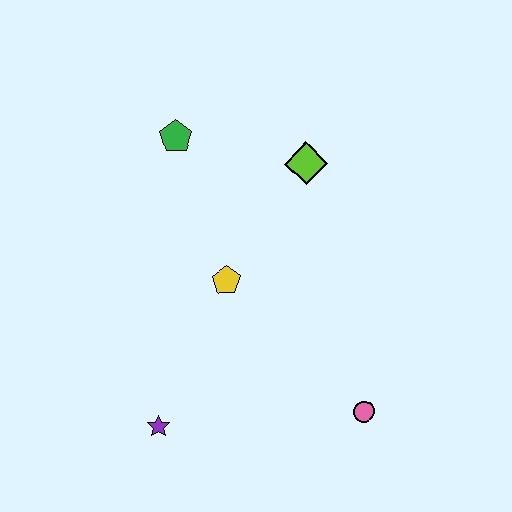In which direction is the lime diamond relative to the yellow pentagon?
The lime diamond is above the yellow pentagon.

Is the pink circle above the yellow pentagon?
No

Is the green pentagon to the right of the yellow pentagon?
No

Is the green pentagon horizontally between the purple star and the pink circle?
Yes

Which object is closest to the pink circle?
The yellow pentagon is closest to the pink circle.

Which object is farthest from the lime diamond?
The purple star is farthest from the lime diamond.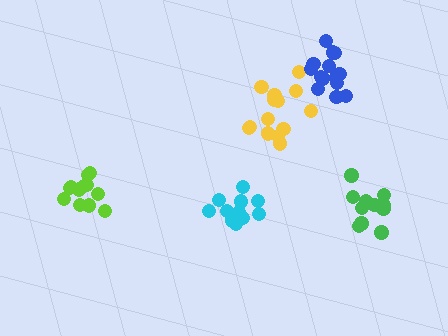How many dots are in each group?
Group 1: 14 dots, Group 2: 12 dots, Group 3: 14 dots, Group 4: 12 dots, Group 5: 11 dots (63 total).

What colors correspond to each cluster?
The clusters are colored: yellow, cyan, blue, lime, green.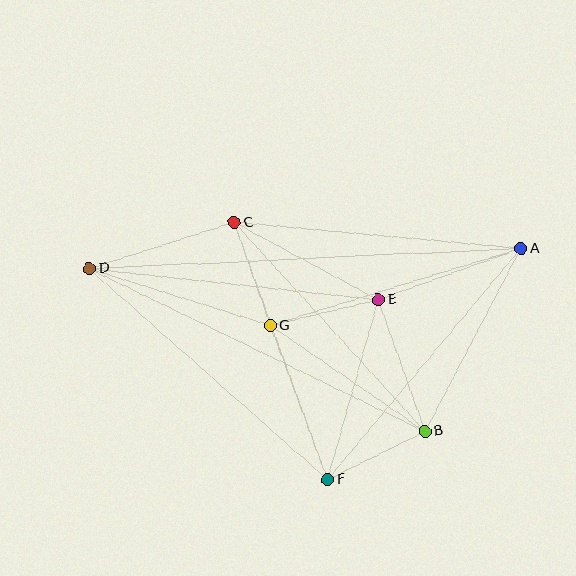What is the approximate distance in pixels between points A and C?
The distance between A and C is approximately 288 pixels.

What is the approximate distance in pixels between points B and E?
The distance between B and E is approximately 140 pixels.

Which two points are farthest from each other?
Points A and D are farthest from each other.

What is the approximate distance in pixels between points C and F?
The distance between C and F is approximately 274 pixels.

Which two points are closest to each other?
Points B and F are closest to each other.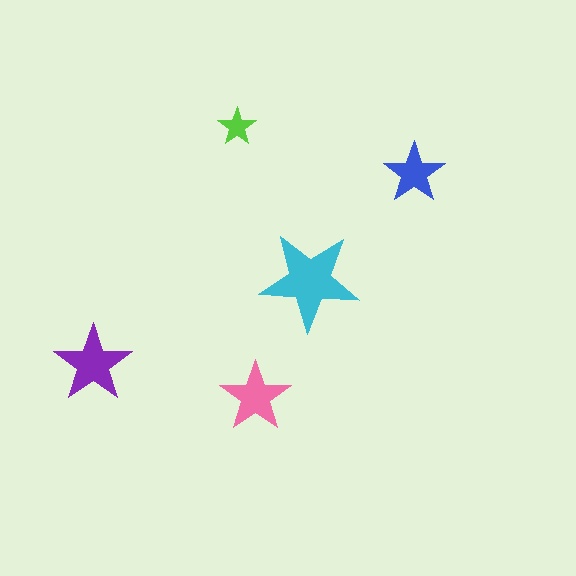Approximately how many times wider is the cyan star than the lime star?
About 2.5 times wider.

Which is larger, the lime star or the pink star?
The pink one.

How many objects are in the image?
There are 5 objects in the image.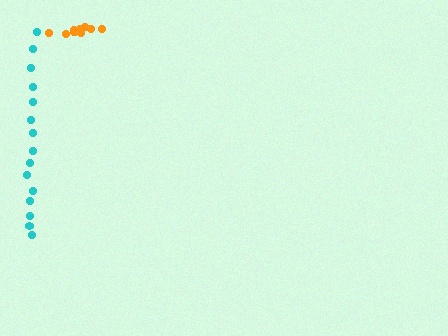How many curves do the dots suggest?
There are 2 distinct paths.